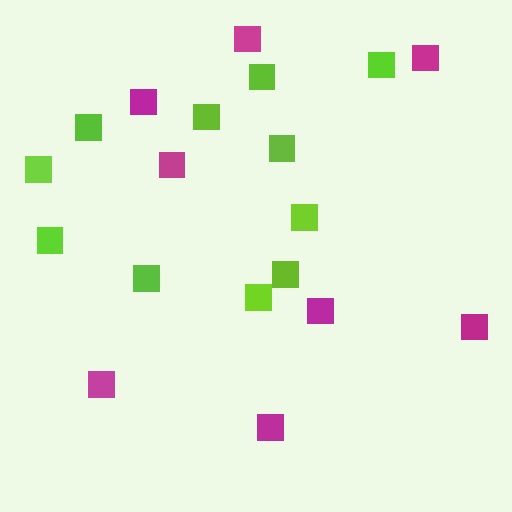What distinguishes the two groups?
There are 2 groups: one group of magenta squares (8) and one group of lime squares (11).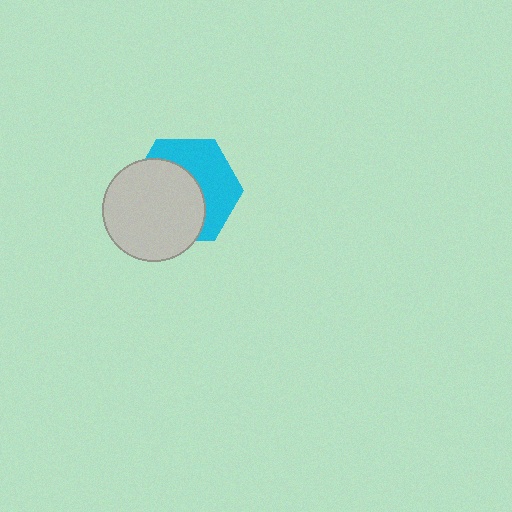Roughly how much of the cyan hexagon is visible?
About half of it is visible (roughly 46%).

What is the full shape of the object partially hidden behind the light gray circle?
The partially hidden object is a cyan hexagon.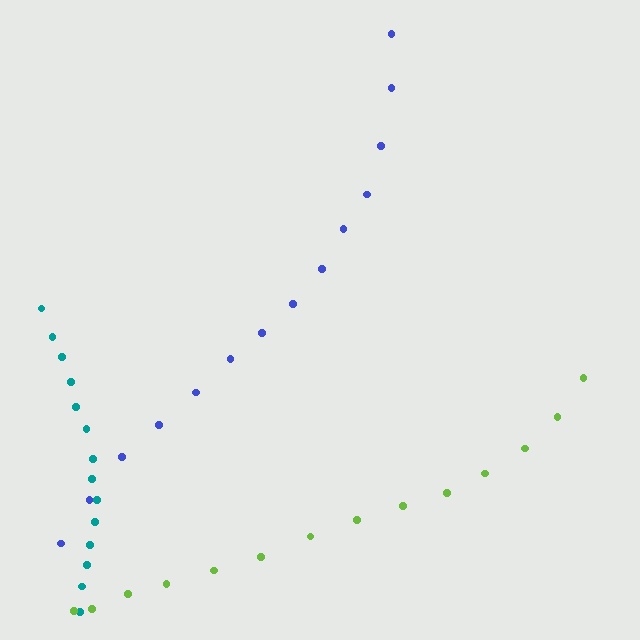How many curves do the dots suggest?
There are 3 distinct paths.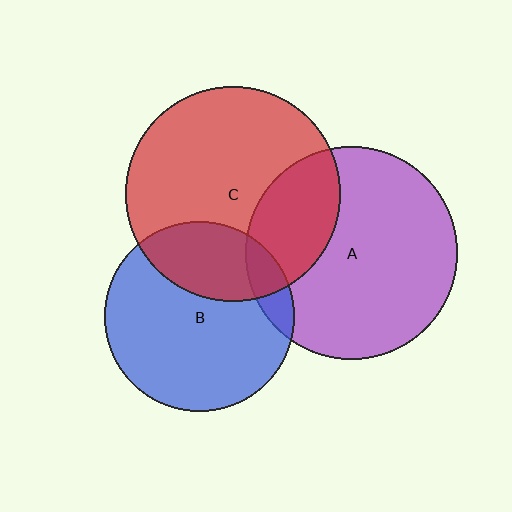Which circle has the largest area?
Circle C (red).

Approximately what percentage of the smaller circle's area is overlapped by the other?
Approximately 25%.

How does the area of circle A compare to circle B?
Approximately 1.3 times.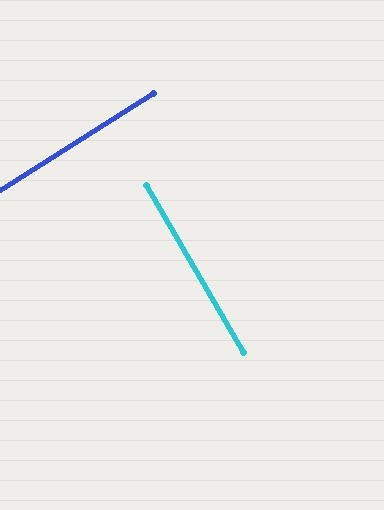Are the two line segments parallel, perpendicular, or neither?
Perpendicular — they meet at approximately 88°.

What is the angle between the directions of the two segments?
Approximately 88 degrees.